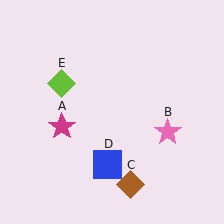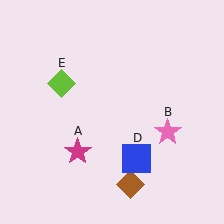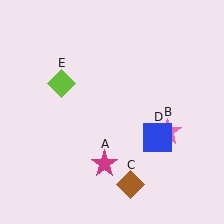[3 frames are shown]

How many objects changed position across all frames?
2 objects changed position: magenta star (object A), blue square (object D).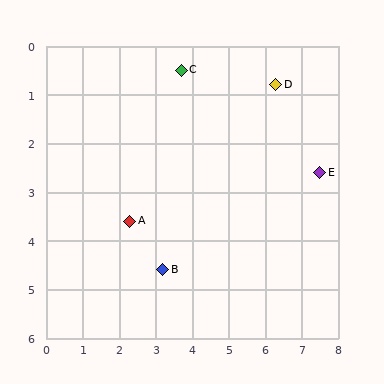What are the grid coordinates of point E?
Point E is at approximately (7.5, 2.6).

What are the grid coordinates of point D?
Point D is at approximately (6.3, 0.8).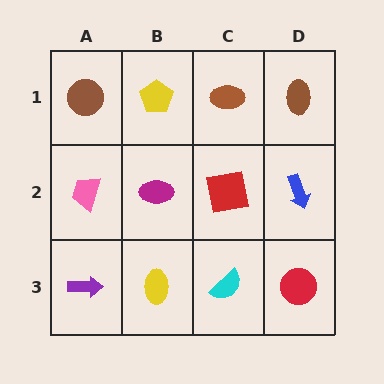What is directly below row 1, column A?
A pink trapezoid.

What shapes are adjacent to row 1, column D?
A blue arrow (row 2, column D), a brown ellipse (row 1, column C).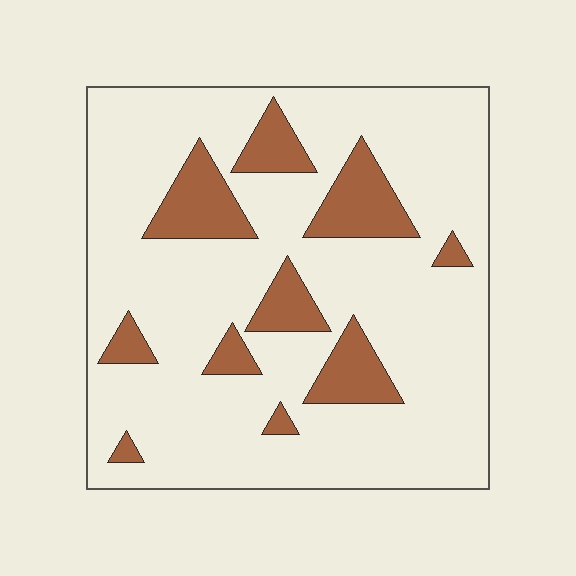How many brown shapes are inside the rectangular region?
10.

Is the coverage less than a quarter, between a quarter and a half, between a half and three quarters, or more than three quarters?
Less than a quarter.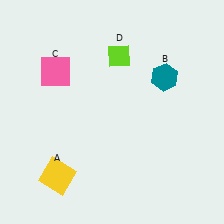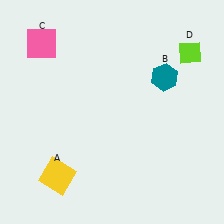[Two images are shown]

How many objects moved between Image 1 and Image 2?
2 objects moved between the two images.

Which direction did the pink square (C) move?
The pink square (C) moved up.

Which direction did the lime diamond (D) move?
The lime diamond (D) moved right.